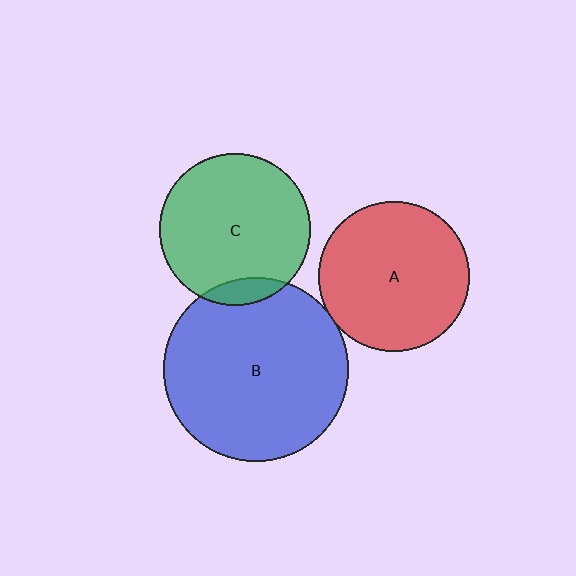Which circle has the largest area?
Circle B (blue).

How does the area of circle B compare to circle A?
Approximately 1.5 times.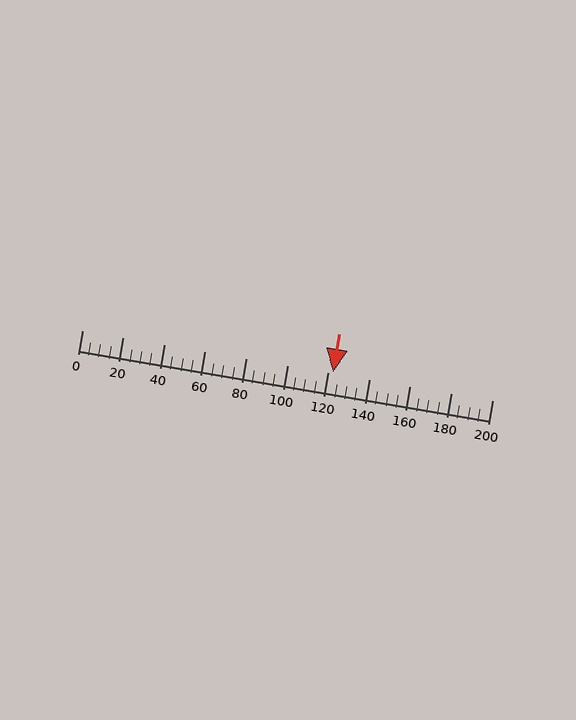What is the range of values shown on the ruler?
The ruler shows values from 0 to 200.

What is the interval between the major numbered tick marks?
The major tick marks are spaced 20 units apart.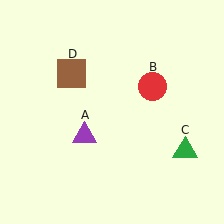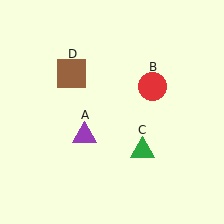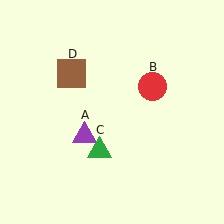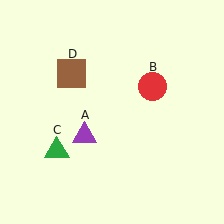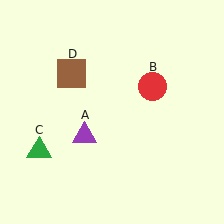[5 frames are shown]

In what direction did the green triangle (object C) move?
The green triangle (object C) moved left.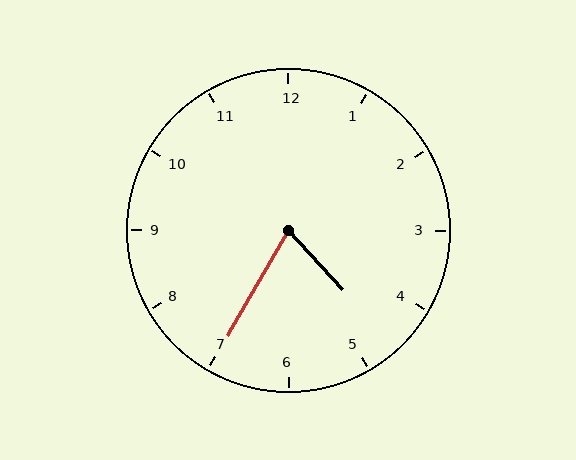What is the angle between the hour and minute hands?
Approximately 72 degrees.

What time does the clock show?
4:35.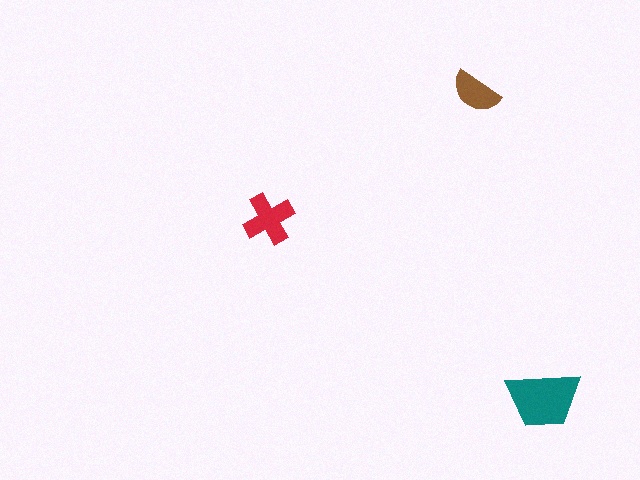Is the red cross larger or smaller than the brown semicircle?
Larger.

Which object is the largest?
The teal trapezoid.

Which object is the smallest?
The brown semicircle.